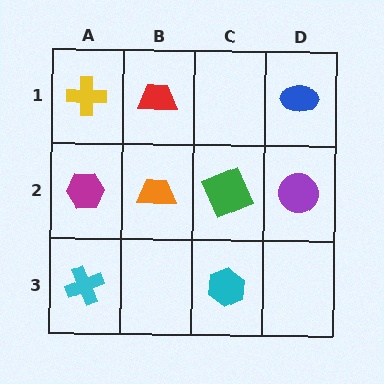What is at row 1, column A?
A yellow cross.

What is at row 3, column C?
A cyan hexagon.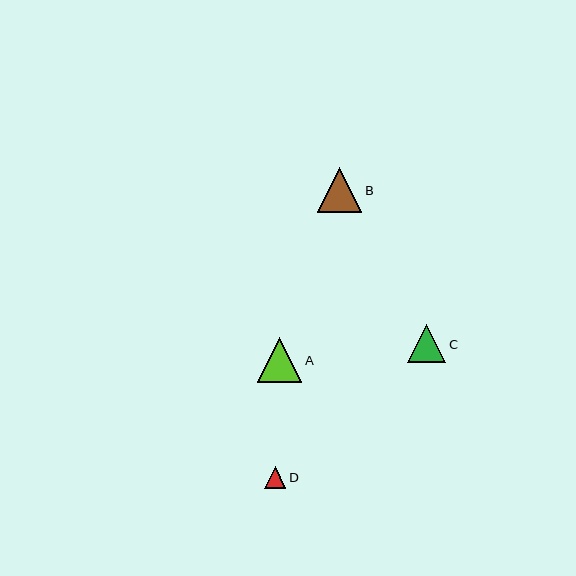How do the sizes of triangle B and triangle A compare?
Triangle B and triangle A are approximately the same size.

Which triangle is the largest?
Triangle B is the largest with a size of approximately 45 pixels.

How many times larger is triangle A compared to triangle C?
Triangle A is approximately 1.2 times the size of triangle C.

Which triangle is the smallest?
Triangle D is the smallest with a size of approximately 22 pixels.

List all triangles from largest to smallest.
From largest to smallest: B, A, C, D.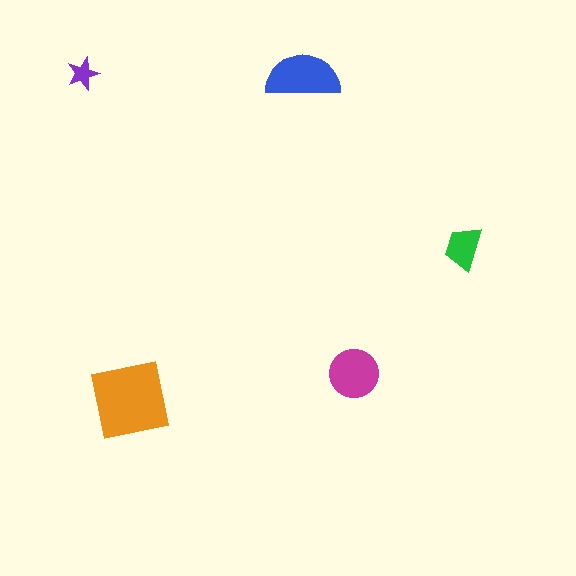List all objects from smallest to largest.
The purple star, the green trapezoid, the magenta circle, the blue semicircle, the orange square.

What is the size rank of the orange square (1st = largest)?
1st.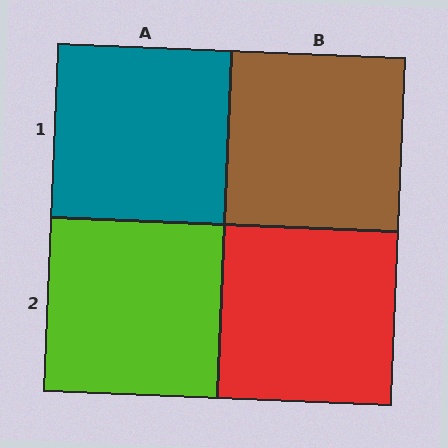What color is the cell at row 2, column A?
Lime.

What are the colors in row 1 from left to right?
Teal, brown.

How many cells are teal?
1 cell is teal.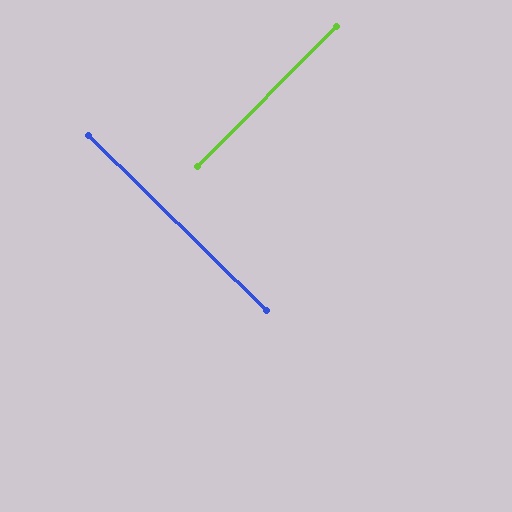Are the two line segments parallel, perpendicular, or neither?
Perpendicular — they meet at approximately 90°.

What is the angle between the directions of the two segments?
Approximately 90 degrees.